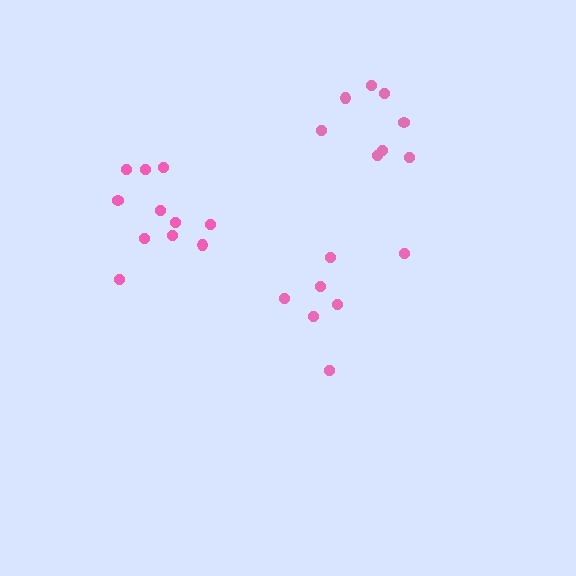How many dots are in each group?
Group 1: 11 dots, Group 2: 7 dots, Group 3: 8 dots (26 total).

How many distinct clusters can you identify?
There are 3 distinct clusters.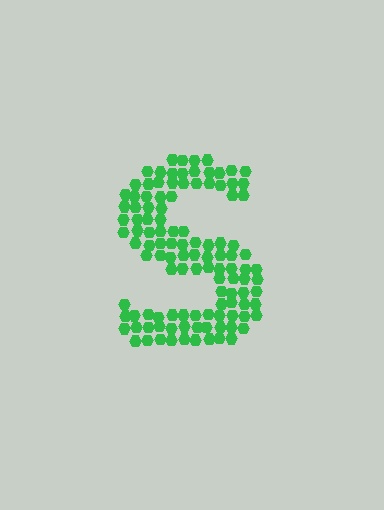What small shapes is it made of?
It is made of small hexagons.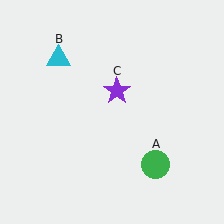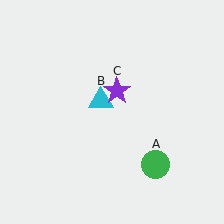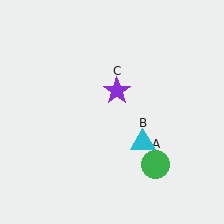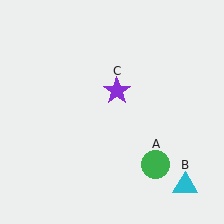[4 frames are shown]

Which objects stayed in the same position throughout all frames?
Green circle (object A) and purple star (object C) remained stationary.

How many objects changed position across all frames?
1 object changed position: cyan triangle (object B).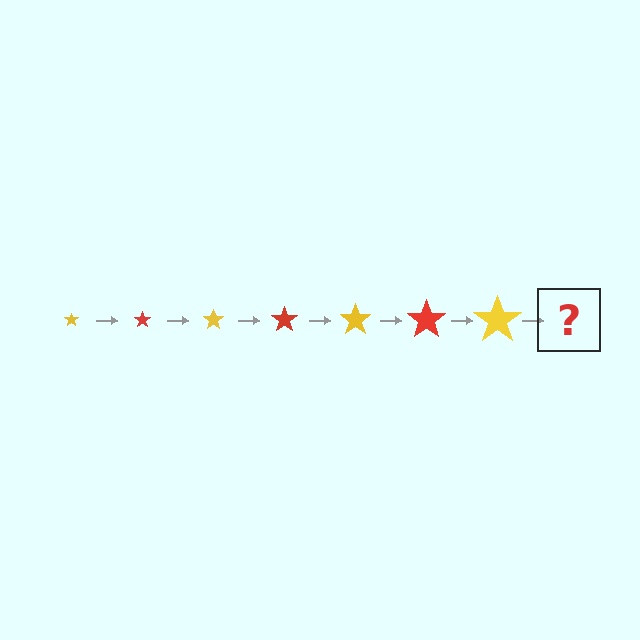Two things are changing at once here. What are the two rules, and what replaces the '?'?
The two rules are that the star grows larger each step and the color cycles through yellow and red. The '?' should be a red star, larger than the previous one.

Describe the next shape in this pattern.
It should be a red star, larger than the previous one.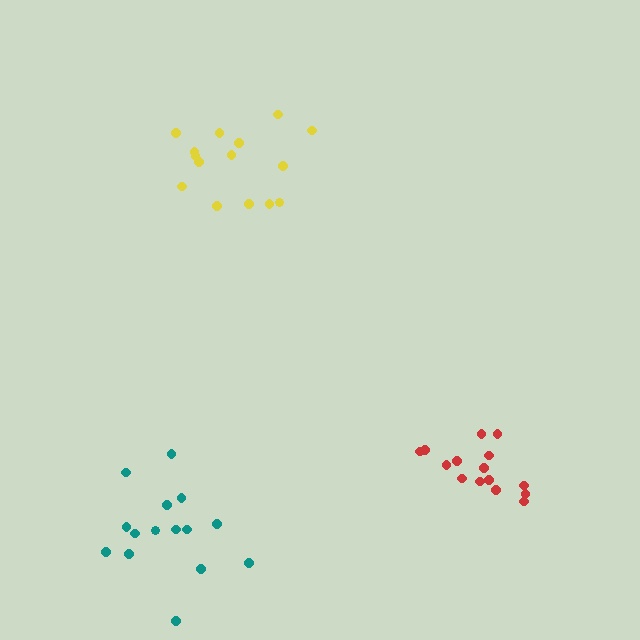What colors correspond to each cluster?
The clusters are colored: teal, red, yellow.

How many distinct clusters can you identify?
There are 3 distinct clusters.